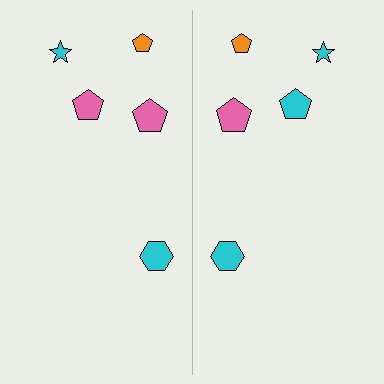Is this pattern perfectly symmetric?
No, the pattern is not perfectly symmetric. The cyan pentagon on the right side breaks the symmetry — its mirror counterpart is pink.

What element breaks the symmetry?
The cyan pentagon on the right side breaks the symmetry — its mirror counterpart is pink.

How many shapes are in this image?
There are 10 shapes in this image.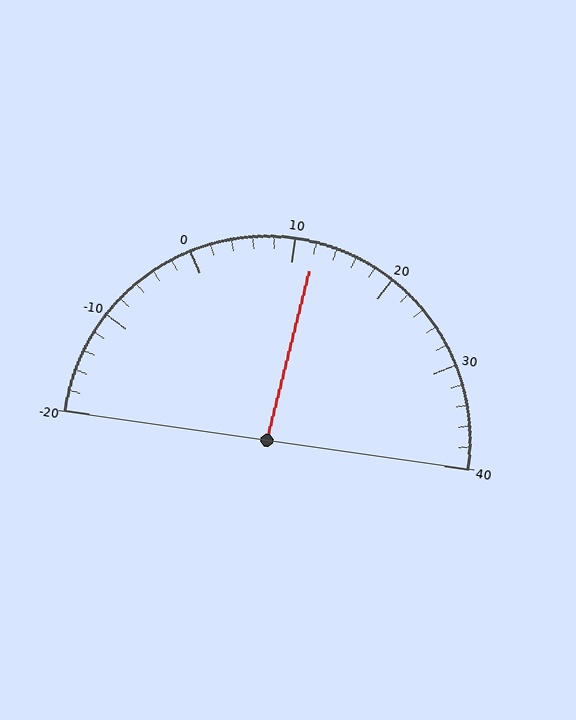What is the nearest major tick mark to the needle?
The nearest major tick mark is 10.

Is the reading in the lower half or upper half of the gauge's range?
The reading is in the upper half of the range (-20 to 40).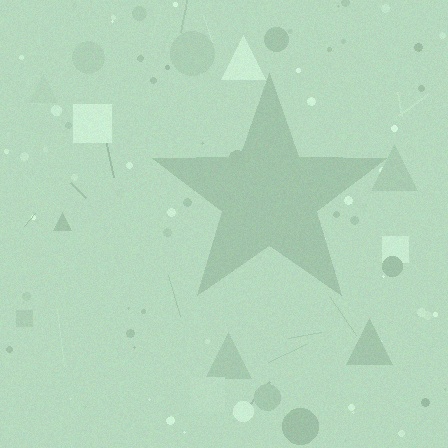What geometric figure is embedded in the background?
A star is embedded in the background.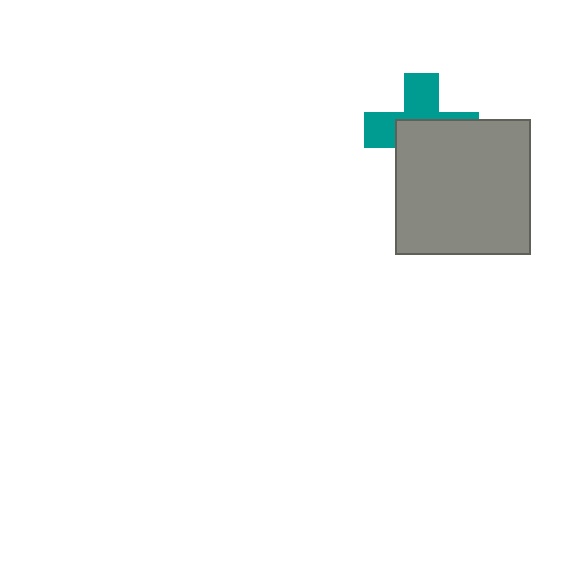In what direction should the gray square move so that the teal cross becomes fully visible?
The gray square should move toward the lower-right. That is the shortest direction to clear the overlap and leave the teal cross fully visible.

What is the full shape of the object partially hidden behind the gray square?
The partially hidden object is a teal cross.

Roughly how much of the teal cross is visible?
About half of it is visible (roughly 46%).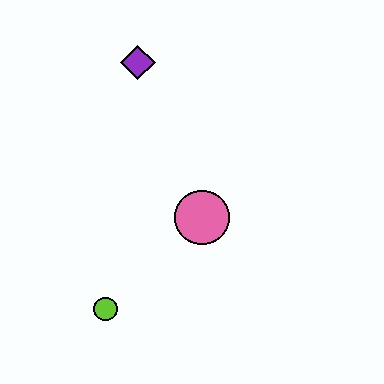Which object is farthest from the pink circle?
The purple diamond is farthest from the pink circle.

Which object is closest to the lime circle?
The pink circle is closest to the lime circle.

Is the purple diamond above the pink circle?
Yes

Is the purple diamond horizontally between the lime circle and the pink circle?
Yes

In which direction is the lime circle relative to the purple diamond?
The lime circle is below the purple diamond.